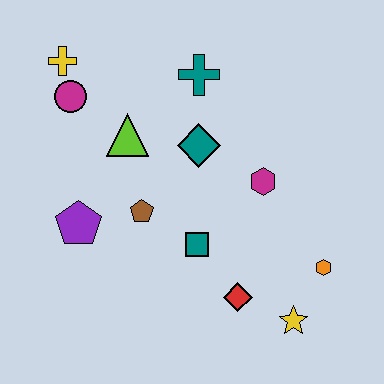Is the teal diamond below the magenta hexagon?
No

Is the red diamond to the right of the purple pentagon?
Yes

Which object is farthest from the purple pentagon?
The orange hexagon is farthest from the purple pentagon.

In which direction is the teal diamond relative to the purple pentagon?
The teal diamond is to the right of the purple pentagon.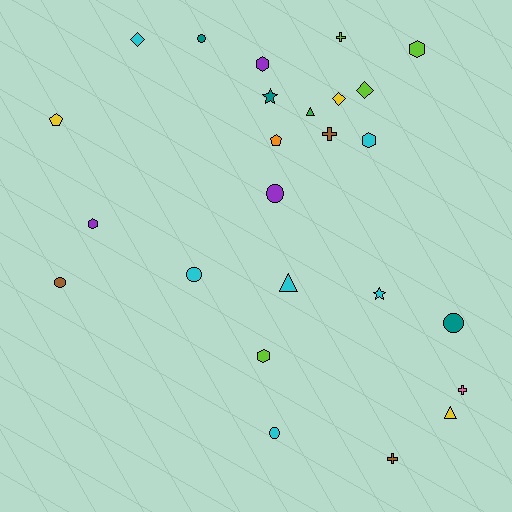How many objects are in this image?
There are 25 objects.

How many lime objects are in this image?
There are 4 lime objects.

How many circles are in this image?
There are 6 circles.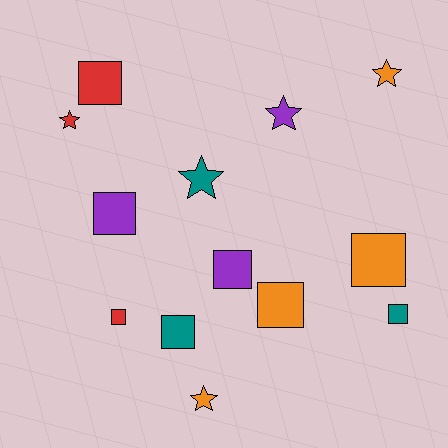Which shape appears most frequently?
Square, with 8 objects.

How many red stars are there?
There is 1 red star.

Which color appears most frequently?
Orange, with 4 objects.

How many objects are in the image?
There are 13 objects.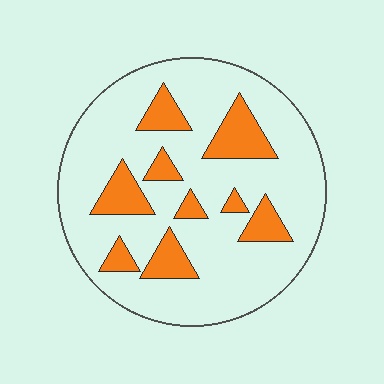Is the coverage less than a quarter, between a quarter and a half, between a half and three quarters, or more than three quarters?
Less than a quarter.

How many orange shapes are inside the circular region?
9.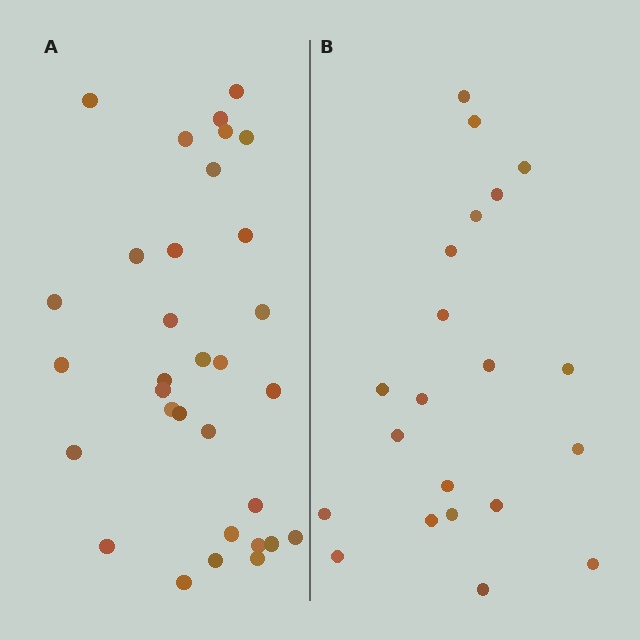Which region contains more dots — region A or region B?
Region A (the left region) has more dots.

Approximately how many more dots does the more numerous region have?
Region A has roughly 12 or so more dots than region B.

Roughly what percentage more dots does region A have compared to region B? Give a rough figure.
About 50% more.